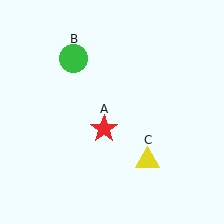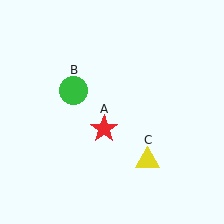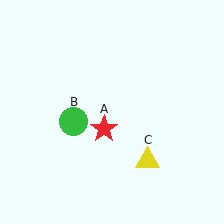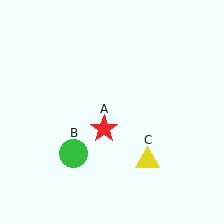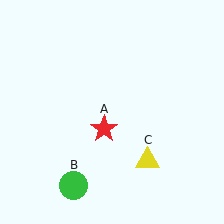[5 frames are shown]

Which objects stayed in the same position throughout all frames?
Red star (object A) and yellow triangle (object C) remained stationary.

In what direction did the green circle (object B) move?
The green circle (object B) moved down.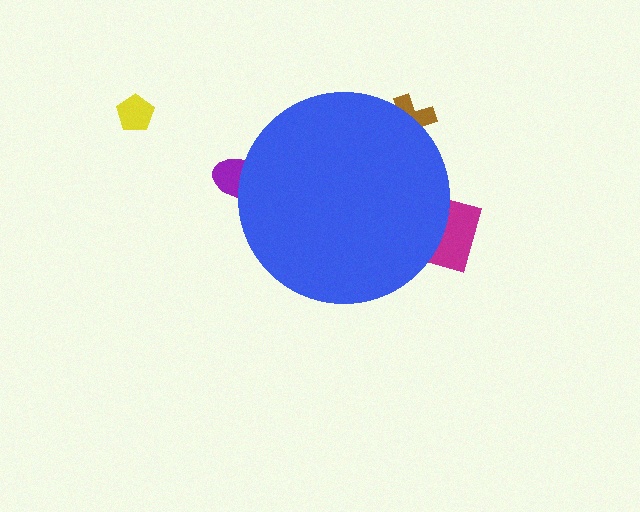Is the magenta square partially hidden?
Yes, the magenta square is partially hidden behind the blue circle.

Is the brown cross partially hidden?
Yes, the brown cross is partially hidden behind the blue circle.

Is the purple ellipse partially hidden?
Yes, the purple ellipse is partially hidden behind the blue circle.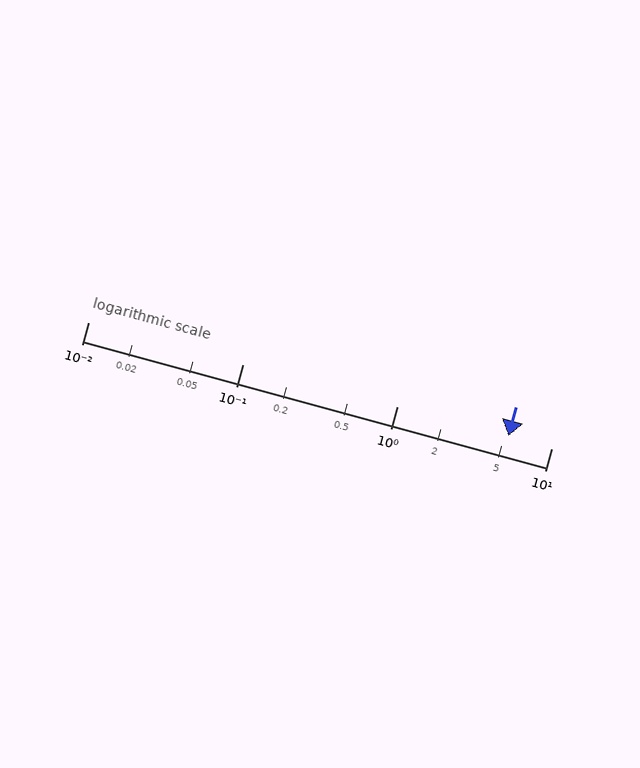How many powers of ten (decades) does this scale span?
The scale spans 3 decades, from 0.01 to 10.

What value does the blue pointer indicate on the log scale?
The pointer indicates approximately 5.3.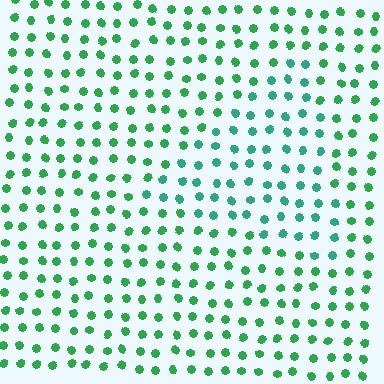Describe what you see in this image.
The image is filled with small green elements in a uniform arrangement. A triangle-shaped region is visible where the elements are tinted to a slightly different hue, forming a subtle color boundary.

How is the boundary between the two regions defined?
The boundary is defined purely by a slight shift in hue (about 26 degrees). Spacing, size, and orientation are identical on both sides.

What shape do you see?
I see a triangle.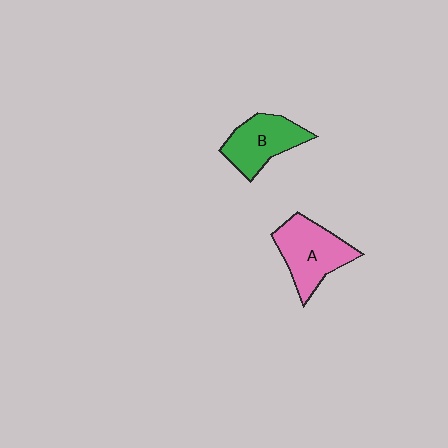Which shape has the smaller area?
Shape B (green).